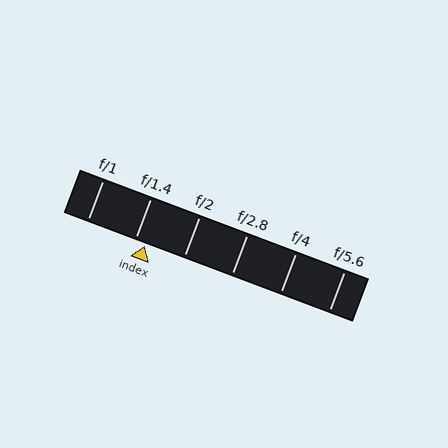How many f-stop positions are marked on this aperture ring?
There are 6 f-stop positions marked.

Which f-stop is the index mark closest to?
The index mark is closest to f/1.4.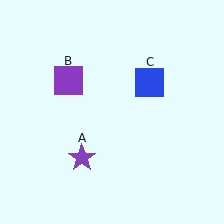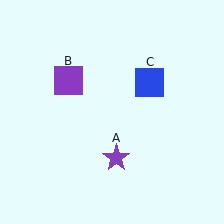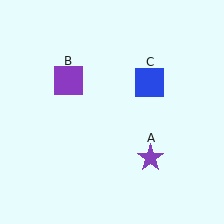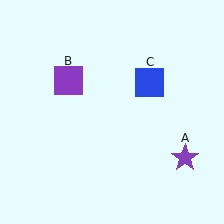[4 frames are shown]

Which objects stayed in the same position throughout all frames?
Purple square (object B) and blue square (object C) remained stationary.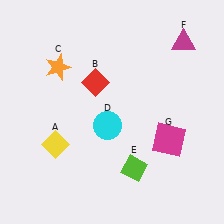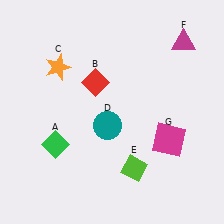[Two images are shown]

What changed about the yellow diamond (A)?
In Image 1, A is yellow. In Image 2, it changed to green.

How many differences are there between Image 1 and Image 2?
There are 2 differences between the two images.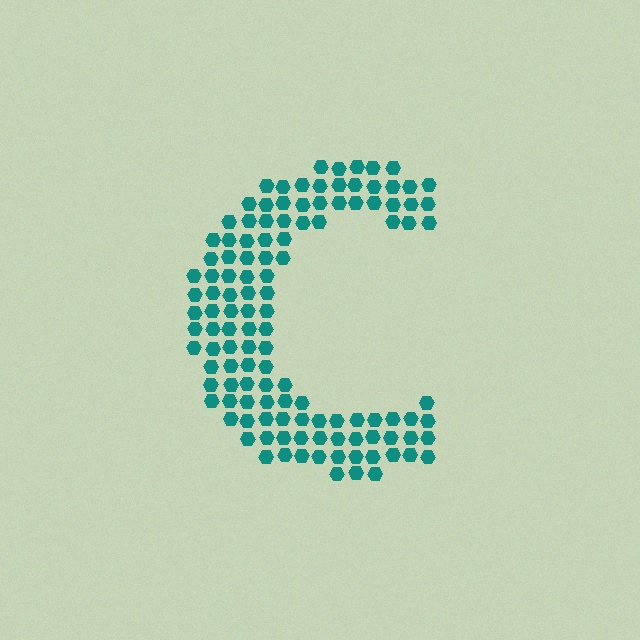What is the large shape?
The large shape is the letter C.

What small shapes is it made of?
It is made of small hexagons.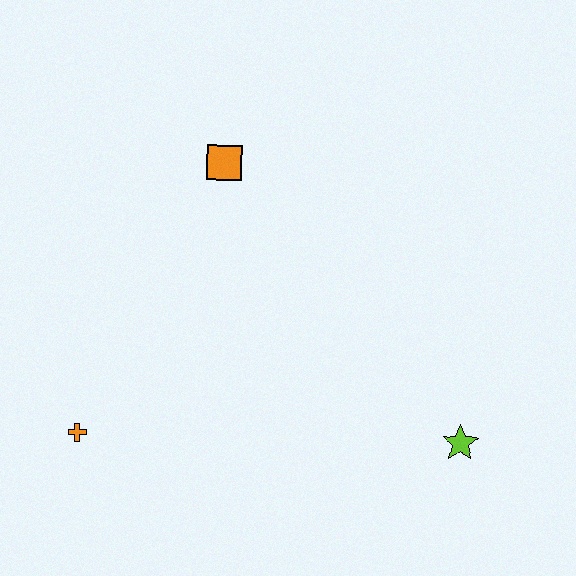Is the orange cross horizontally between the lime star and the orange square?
No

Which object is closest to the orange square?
The orange cross is closest to the orange square.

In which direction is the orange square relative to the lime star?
The orange square is above the lime star.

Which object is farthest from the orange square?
The lime star is farthest from the orange square.